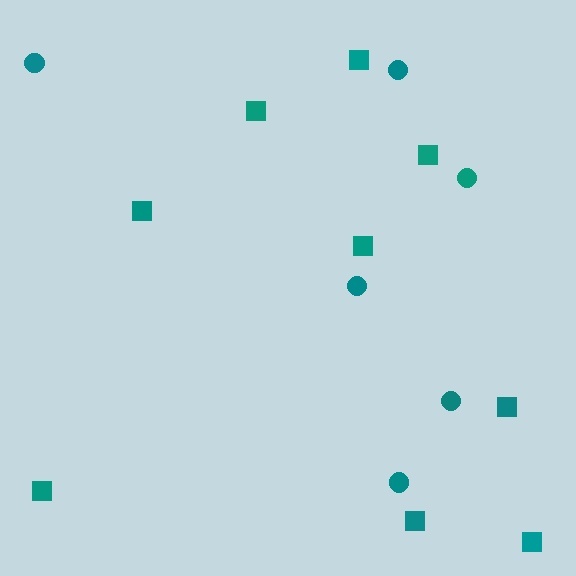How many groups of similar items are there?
There are 2 groups: one group of circles (6) and one group of squares (9).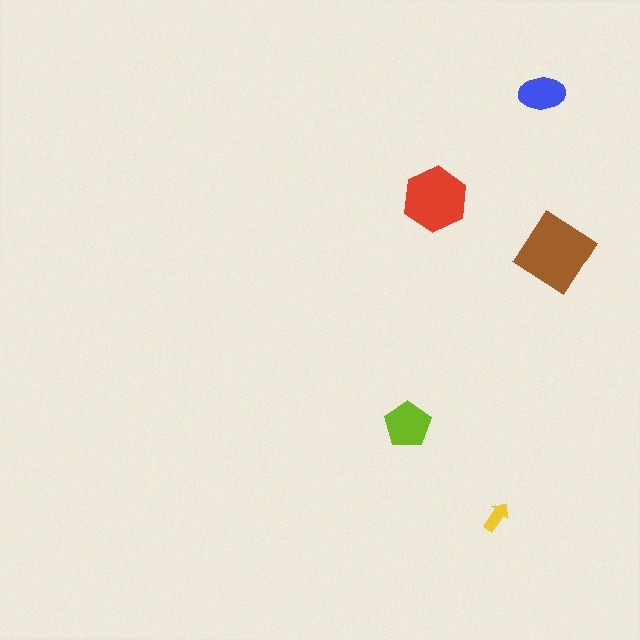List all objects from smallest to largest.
The yellow arrow, the blue ellipse, the lime pentagon, the red hexagon, the brown diamond.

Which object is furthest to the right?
The brown diamond is rightmost.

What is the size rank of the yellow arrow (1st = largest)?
5th.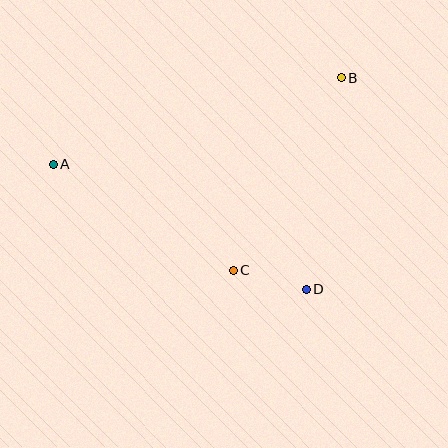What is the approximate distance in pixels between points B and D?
The distance between B and D is approximately 214 pixels.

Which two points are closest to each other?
Points C and D are closest to each other.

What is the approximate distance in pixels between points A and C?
The distance between A and C is approximately 208 pixels.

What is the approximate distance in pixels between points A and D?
The distance between A and D is approximately 281 pixels.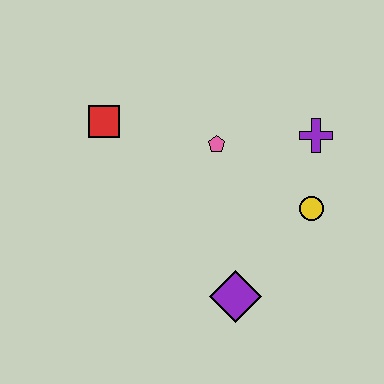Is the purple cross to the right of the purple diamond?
Yes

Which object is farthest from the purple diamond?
The red square is farthest from the purple diamond.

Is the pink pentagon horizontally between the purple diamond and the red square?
Yes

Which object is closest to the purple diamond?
The yellow circle is closest to the purple diamond.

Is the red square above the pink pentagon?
Yes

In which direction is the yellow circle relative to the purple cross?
The yellow circle is below the purple cross.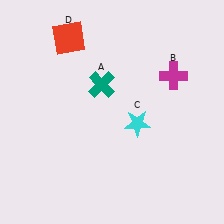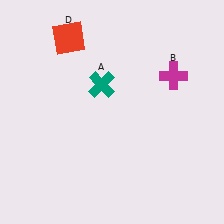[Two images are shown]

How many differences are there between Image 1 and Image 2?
There is 1 difference between the two images.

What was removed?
The cyan star (C) was removed in Image 2.